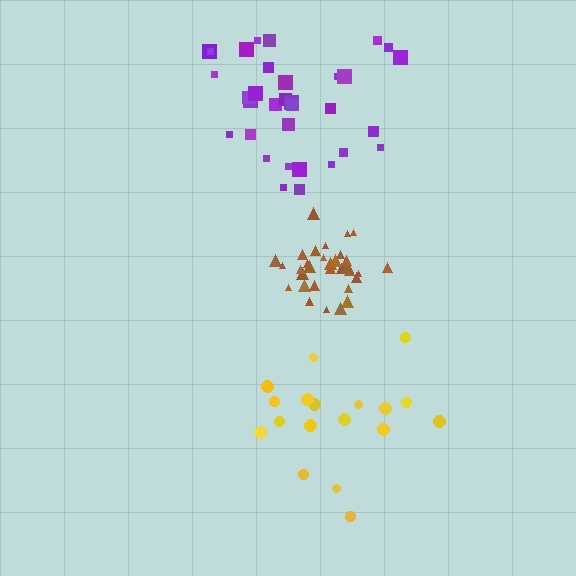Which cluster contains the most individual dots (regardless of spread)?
Purple (33).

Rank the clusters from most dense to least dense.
brown, purple, yellow.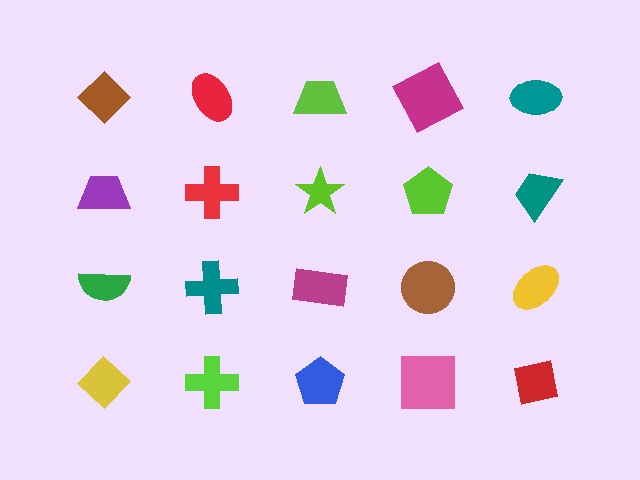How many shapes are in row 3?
5 shapes.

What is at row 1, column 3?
A lime trapezoid.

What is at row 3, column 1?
A green semicircle.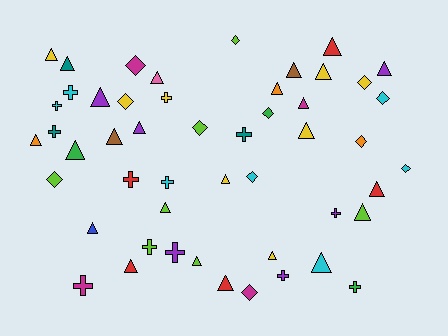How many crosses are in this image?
There are 13 crosses.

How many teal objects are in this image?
There are 3 teal objects.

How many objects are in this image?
There are 50 objects.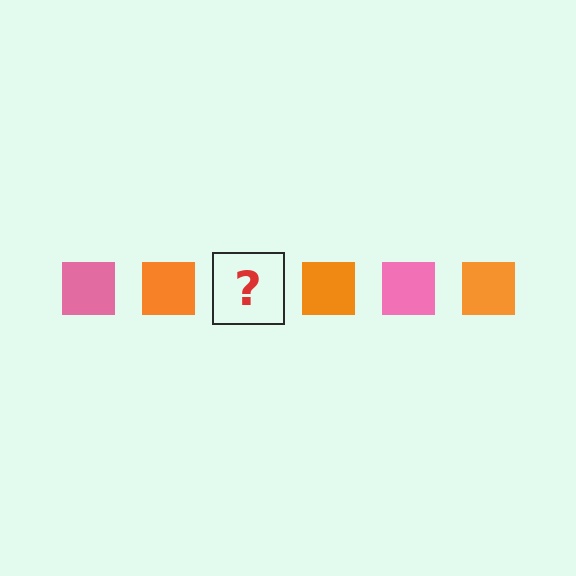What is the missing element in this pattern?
The missing element is a pink square.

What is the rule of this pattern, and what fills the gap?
The rule is that the pattern cycles through pink, orange squares. The gap should be filled with a pink square.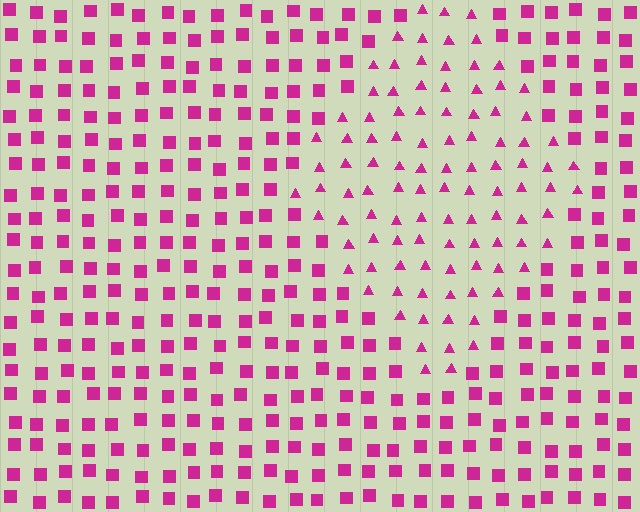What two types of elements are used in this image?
The image uses triangles inside the diamond region and squares outside it.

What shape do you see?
I see a diamond.